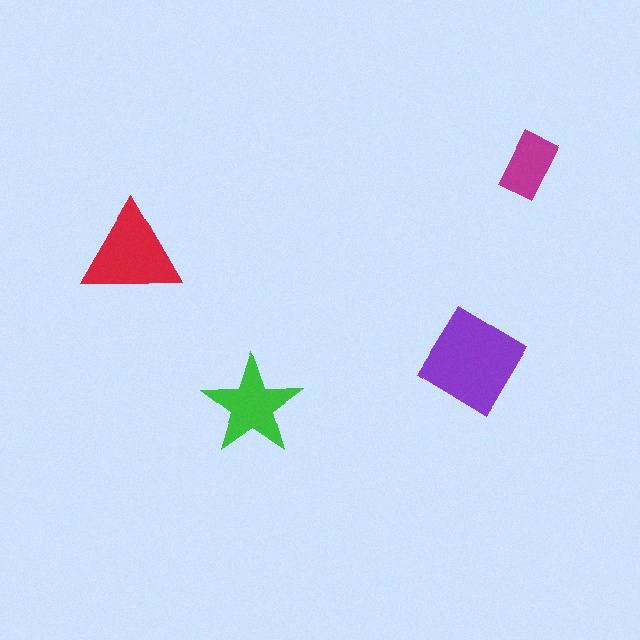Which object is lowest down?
The green star is bottommost.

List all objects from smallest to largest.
The magenta rectangle, the green star, the red triangle, the purple diamond.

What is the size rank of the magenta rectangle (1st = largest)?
4th.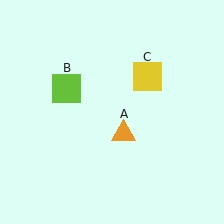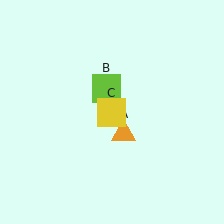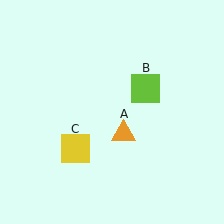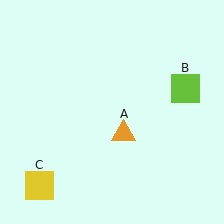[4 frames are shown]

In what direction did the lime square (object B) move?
The lime square (object B) moved right.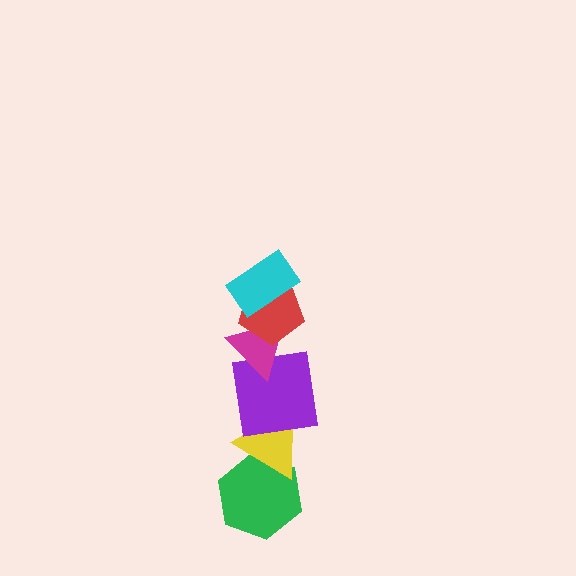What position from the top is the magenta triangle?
The magenta triangle is 3rd from the top.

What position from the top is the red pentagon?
The red pentagon is 2nd from the top.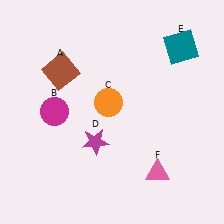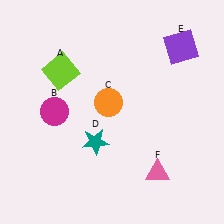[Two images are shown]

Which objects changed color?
A changed from brown to lime. D changed from magenta to teal. E changed from teal to purple.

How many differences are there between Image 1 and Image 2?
There are 3 differences between the two images.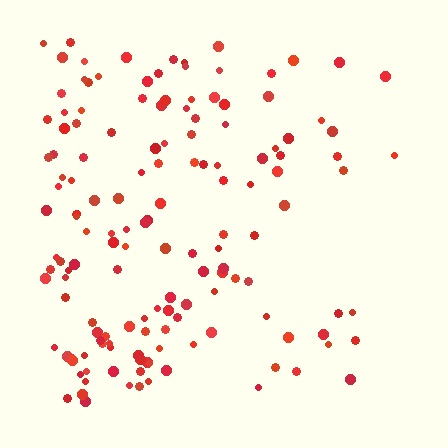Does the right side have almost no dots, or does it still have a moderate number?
Still a moderate number, just noticeably fewer than the left.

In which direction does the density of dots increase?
From right to left, with the left side densest.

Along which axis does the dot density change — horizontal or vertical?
Horizontal.